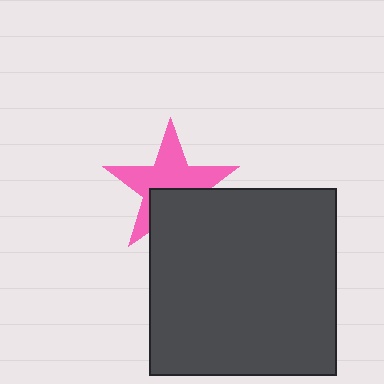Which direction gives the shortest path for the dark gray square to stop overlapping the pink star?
Moving down gives the shortest separation.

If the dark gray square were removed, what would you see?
You would see the complete pink star.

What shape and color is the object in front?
The object in front is a dark gray square.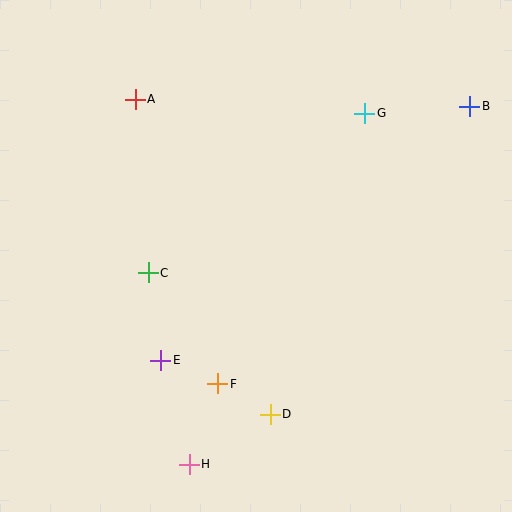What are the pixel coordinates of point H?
Point H is at (189, 464).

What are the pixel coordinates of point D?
Point D is at (270, 414).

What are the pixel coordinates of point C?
Point C is at (148, 273).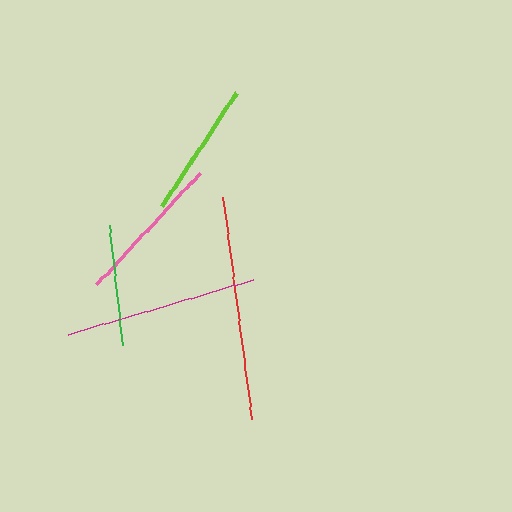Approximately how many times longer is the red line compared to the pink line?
The red line is approximately 1.5 times the length of the pink line.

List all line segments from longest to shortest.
From longest to shortest: red, magenta, pink, lime, green.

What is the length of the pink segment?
The pink segment is approximately 153 pixels long.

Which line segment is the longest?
The red line is the longest at approximately 223 pixels.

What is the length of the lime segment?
The lime segment is approximately 136 pixels long.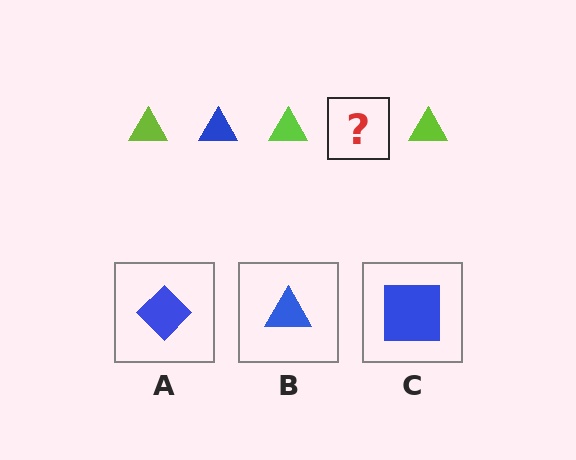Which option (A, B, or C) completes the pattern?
B.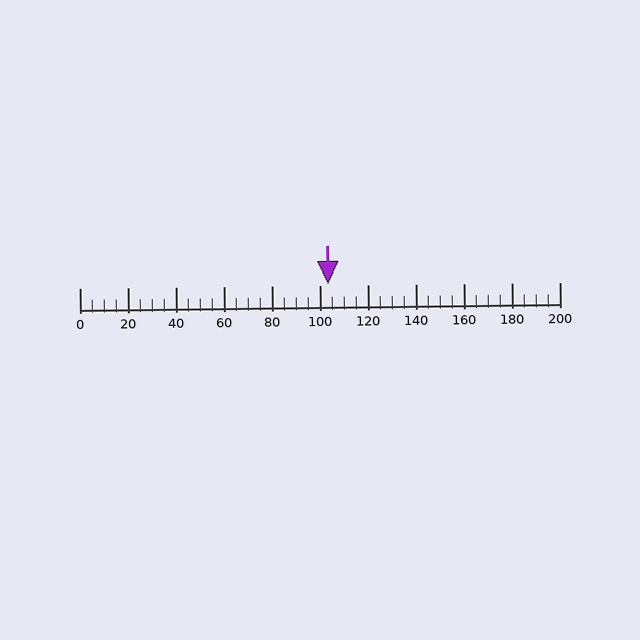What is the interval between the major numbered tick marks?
The major tick marks are spaced 20 units apart.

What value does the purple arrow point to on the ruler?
The purple arrow points to approximately 103.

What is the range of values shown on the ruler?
The ruler shows values from 0 to 200.